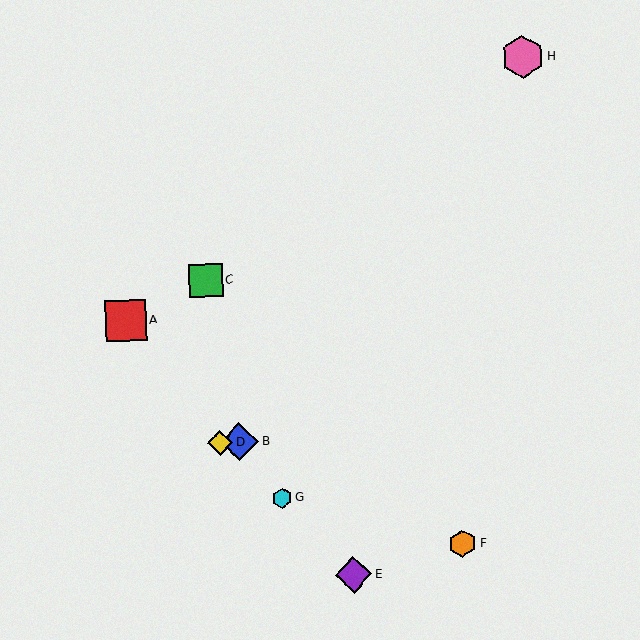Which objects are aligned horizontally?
Objects B, D are aligned horizontally.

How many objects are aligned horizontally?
2 objects (B, D) are aligned horizontally.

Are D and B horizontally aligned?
Yes, both are at y≈443.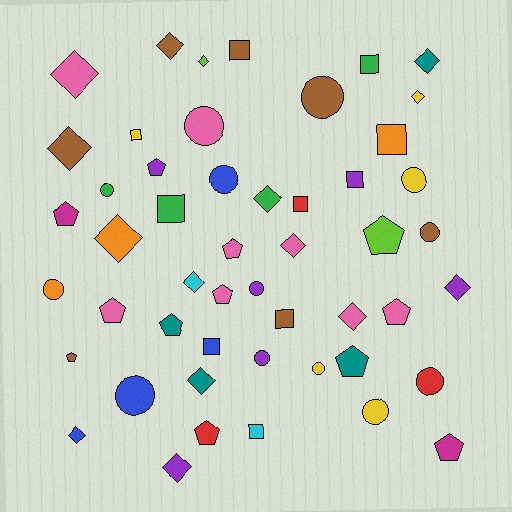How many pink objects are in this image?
There are 8 pink objects.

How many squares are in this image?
There are 10 squares.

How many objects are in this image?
There are 50 objects.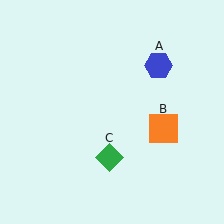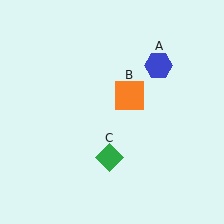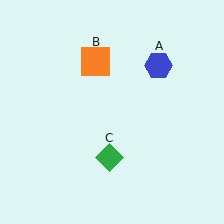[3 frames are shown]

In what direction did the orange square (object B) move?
The orange square (object B) moved up and to the left.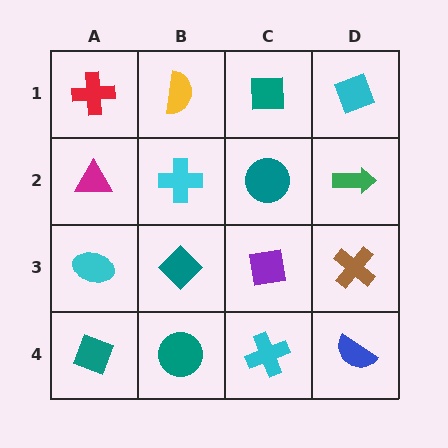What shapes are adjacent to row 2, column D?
A cyan diamond (row 1, column D), a brown cross (row 3, column D), a teal circle (row 2, column C).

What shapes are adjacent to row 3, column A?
A magenta triangle (row 2, column A), a teal diamond (row 4, column A), a teal diamond (row 3, column B).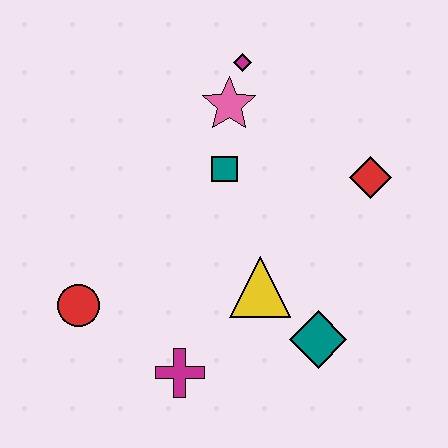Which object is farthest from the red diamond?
The red circle is farthest from the red diamond.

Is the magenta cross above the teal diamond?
No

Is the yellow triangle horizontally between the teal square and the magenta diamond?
No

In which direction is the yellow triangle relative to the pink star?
The yellow triangle is below the pink star.